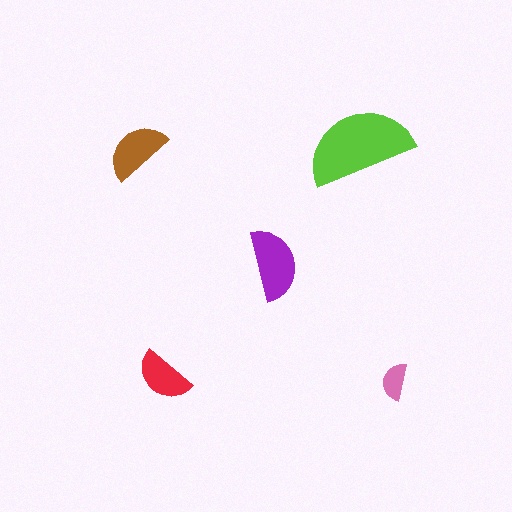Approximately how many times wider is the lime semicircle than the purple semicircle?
About 1.5 times wider.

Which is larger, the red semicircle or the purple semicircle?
The purple one.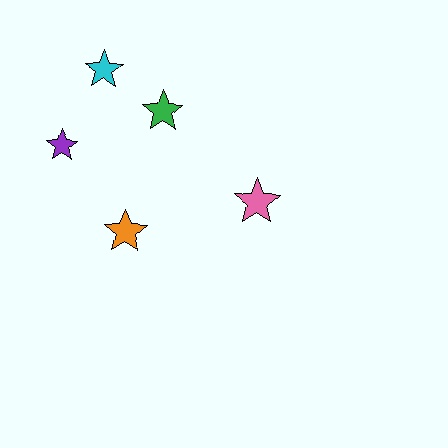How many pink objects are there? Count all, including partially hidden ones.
There is 1 pink object.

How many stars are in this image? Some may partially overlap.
There are 5 stars.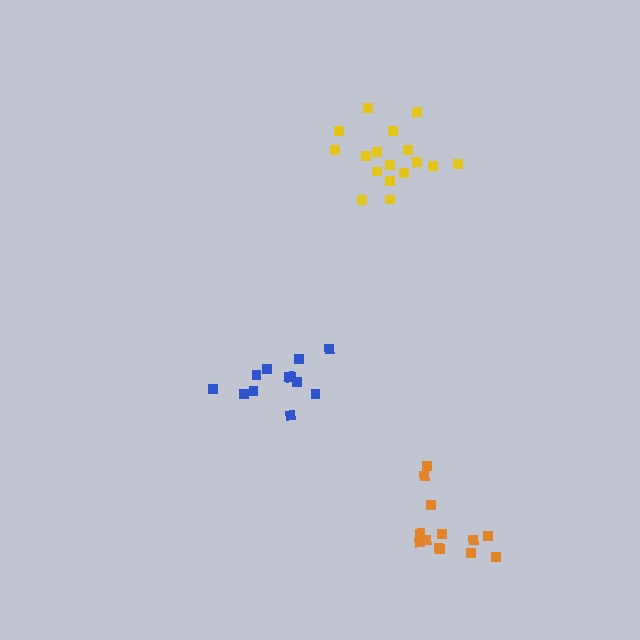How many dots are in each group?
Group 1: 12 dots, Group 2: 17 dots, Group 3: 13 dots (42 total).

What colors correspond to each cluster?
The clusters are colored: blue, yellow, orange.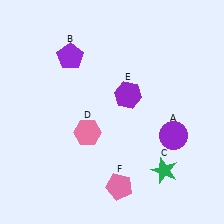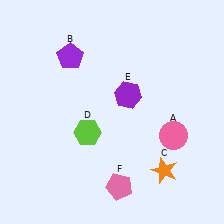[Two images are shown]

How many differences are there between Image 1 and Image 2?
There are 3 differences between the two images.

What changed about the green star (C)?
In Image 1, C is green. In Image 2, it changed to orange.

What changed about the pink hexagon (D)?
In Image 1, D is pink. In Image 2, it changed to lime.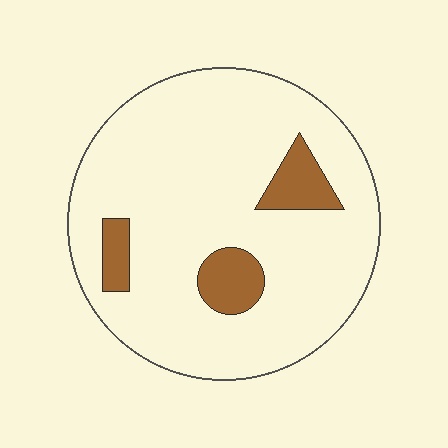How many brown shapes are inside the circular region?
3.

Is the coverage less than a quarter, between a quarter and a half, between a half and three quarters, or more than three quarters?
Less than a quarter.